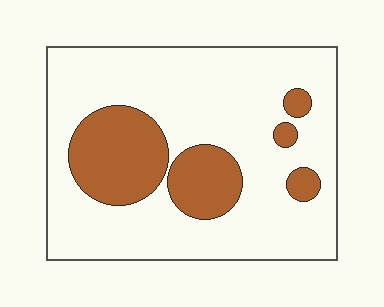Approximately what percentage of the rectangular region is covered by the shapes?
Approximately 25%.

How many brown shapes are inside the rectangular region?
5.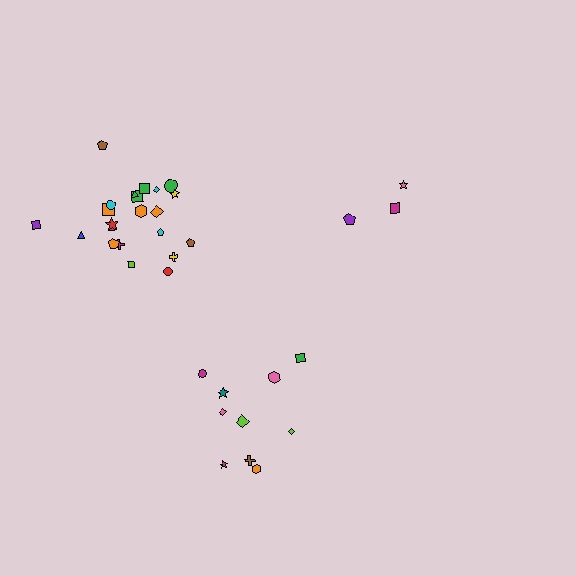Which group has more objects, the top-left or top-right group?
The top-left group.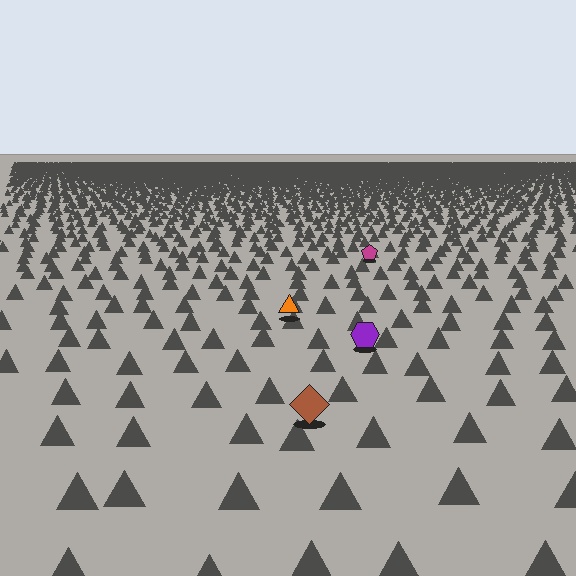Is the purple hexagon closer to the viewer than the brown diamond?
No. The brown diamond is closer — you can tell from the texture gradient: the ground texture is coarser near it.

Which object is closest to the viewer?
The brown diamond is closest. The texture marks near it are larger and more spread out.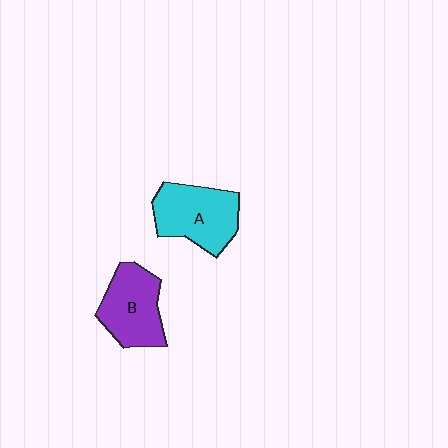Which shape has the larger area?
Shape A (cyan).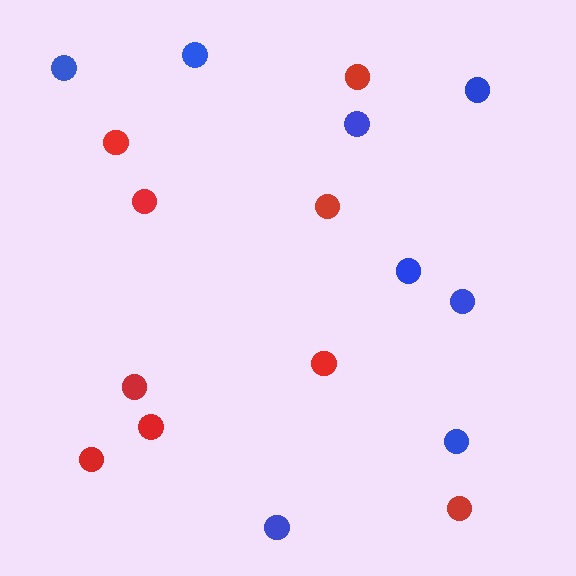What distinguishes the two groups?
There are 2 groups: one group of blue circles (8) and one group of red circles (9).